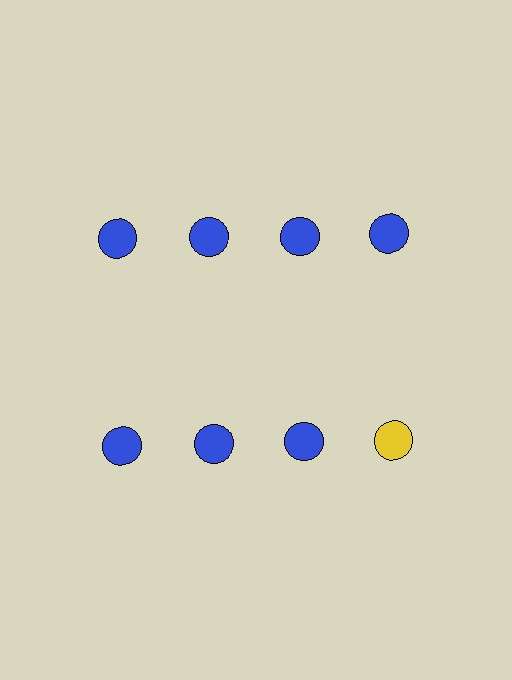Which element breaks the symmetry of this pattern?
The yellow circle in the second row, second from right column breaks the symmetry. All other shapes are blue circles.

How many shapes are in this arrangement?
There are 8 shapes arranged in a grid pattern.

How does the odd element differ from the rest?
It has a different color: yellow instead of blue.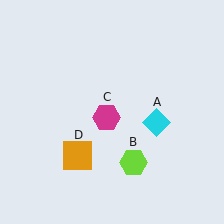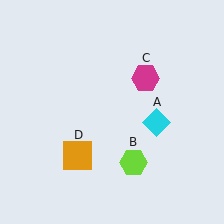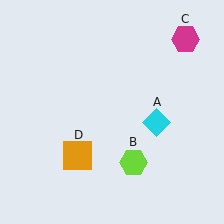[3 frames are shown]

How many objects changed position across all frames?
1 object changed position: magenta hexagon (object C).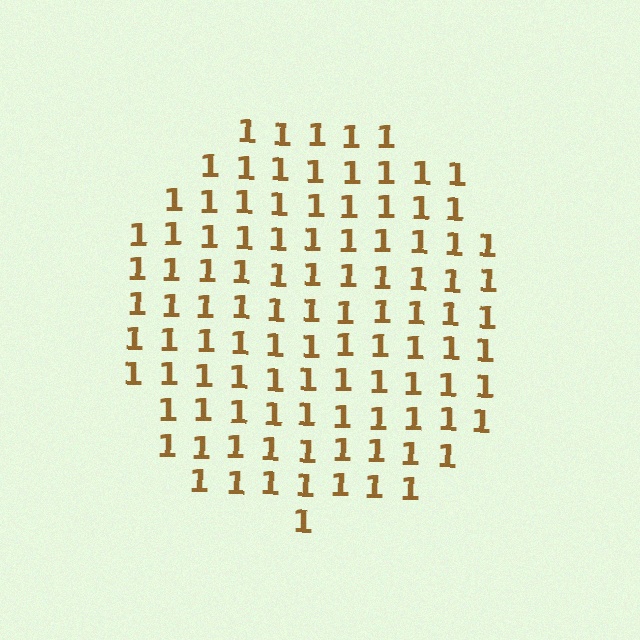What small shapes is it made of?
It is made of small digit 1's.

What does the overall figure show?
The overall figure shows a circle.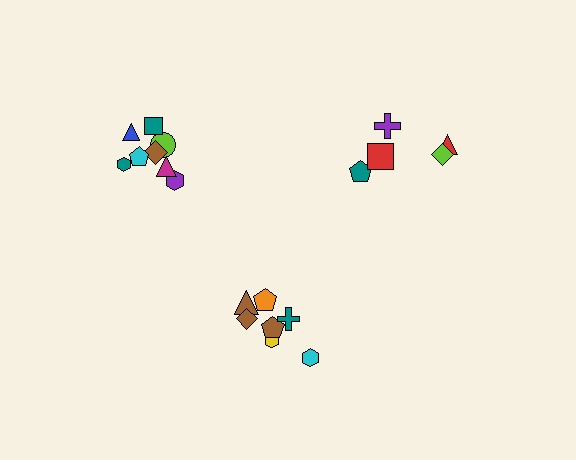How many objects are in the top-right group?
There are 5 objects.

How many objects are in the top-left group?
There are 8 objects.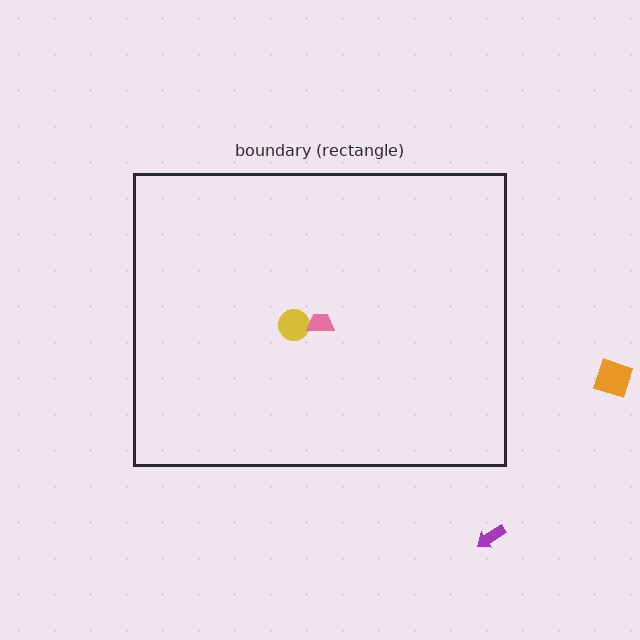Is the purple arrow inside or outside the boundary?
Outside.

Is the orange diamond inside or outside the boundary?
Outside.